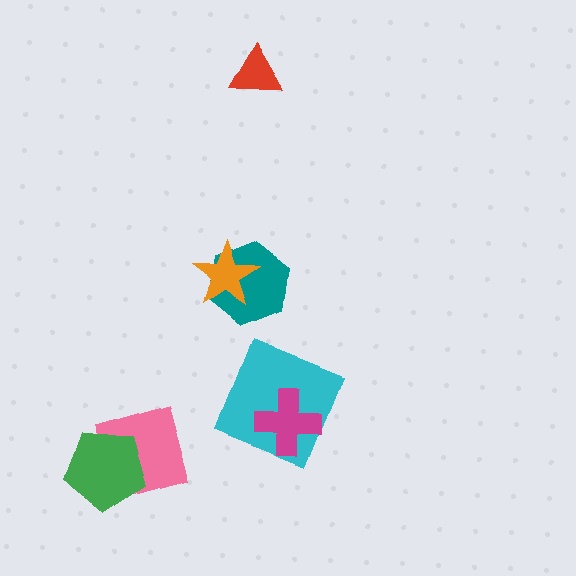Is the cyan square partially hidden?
Yes, it is partially covered by another shape.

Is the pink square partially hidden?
Yes, it is partially covered by another shape.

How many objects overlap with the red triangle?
0 objects overlap with the red triangle.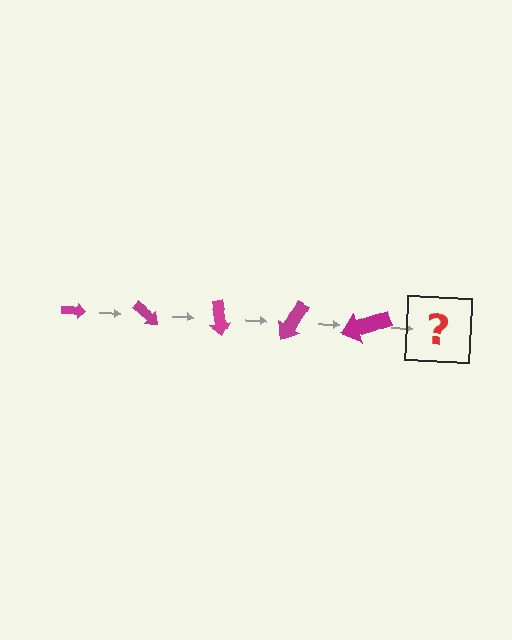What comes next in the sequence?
The next element should be an arrow, larger than the previous one and rotated 200 degrees from the start.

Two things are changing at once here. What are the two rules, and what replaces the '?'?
The two rules are that the arrow grows larger each step and it rotates 40 degrees each step. The '?' should be an arrow, larger than the previous one and rotated 200 degrees from the start.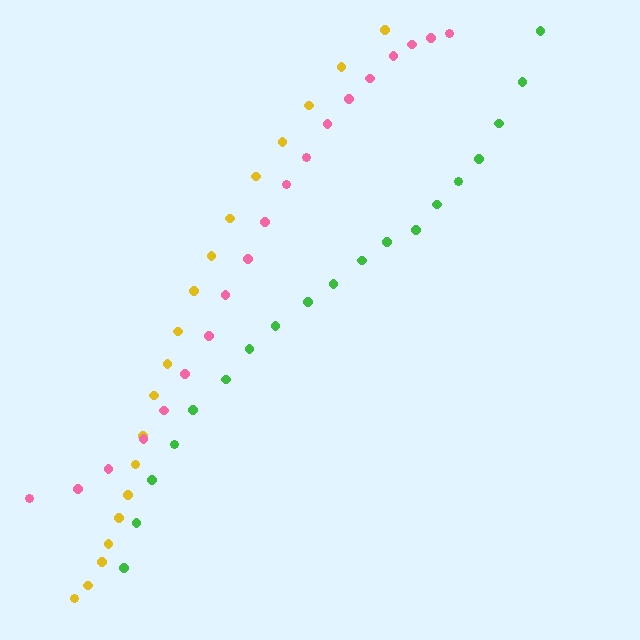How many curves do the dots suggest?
There are 3 distinct paths.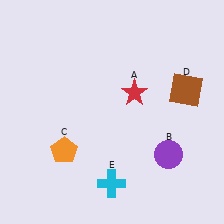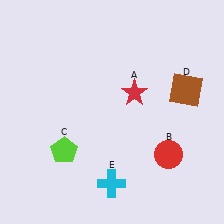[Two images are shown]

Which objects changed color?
B changed from purple to red. C changed from orange to lime.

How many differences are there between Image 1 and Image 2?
There are 2 differences between the two images.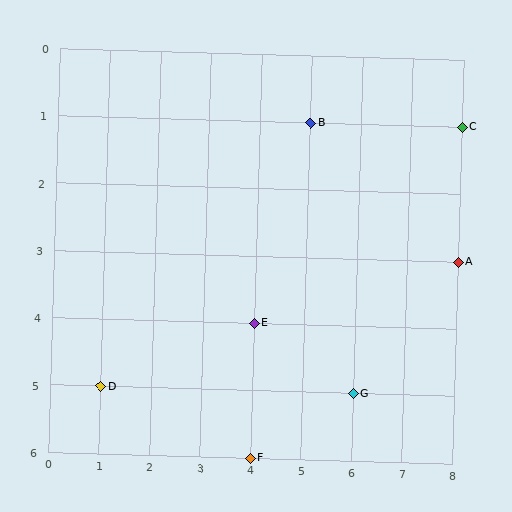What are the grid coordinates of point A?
Point A is at grid coordinates (8, 3).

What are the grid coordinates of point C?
Point C is at grid coordinates (8, 1).